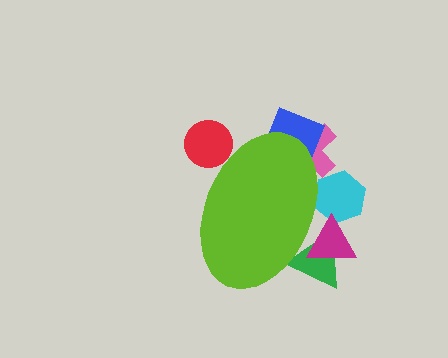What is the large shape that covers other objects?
A lime ellipse.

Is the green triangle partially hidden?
Yes, the green triangle is partially hidden behind the lime ellipse.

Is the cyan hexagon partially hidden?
Yes, the cyan hexagon is partially hidden behind the lime ellipse.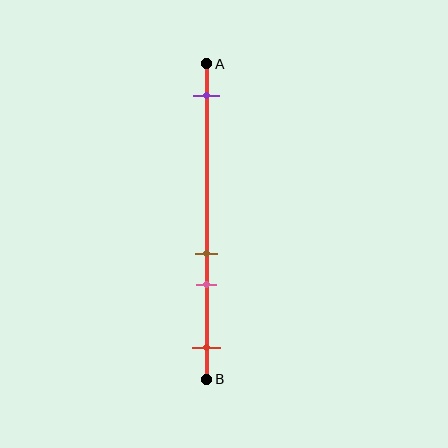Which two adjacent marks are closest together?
The brown and pink marks are the closest adjacent pair.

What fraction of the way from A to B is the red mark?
The red mark is approximately 90% (0.9) of the way from A to B.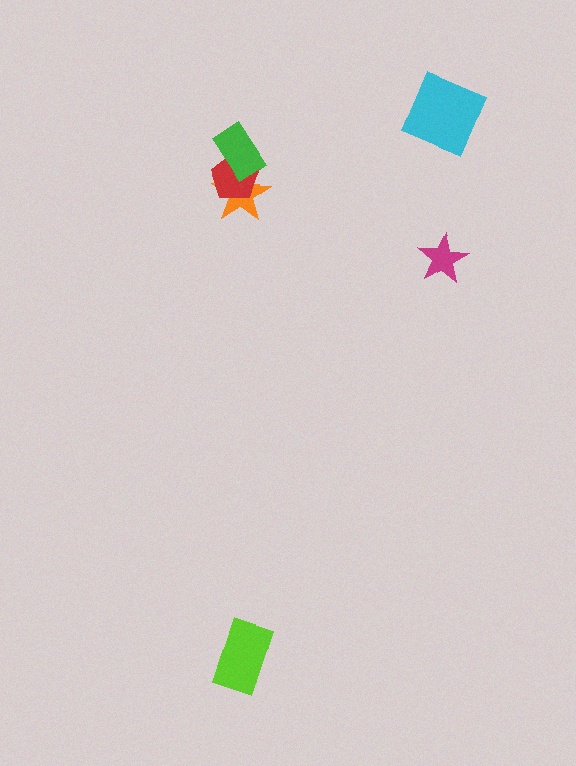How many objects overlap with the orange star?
2 objects overlap with the orange star.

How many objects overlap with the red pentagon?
2 objects overlap with the red pentagon.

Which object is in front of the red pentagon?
The green rectangle is in front of the red pentagon.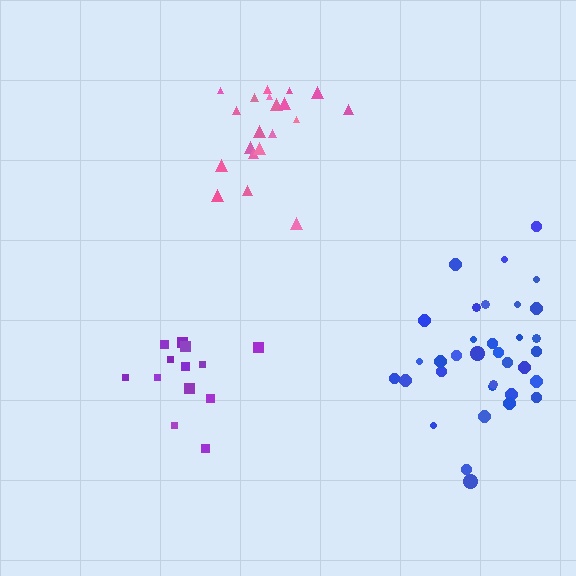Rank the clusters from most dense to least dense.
purple, pink, blue.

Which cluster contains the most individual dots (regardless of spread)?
Blue (34).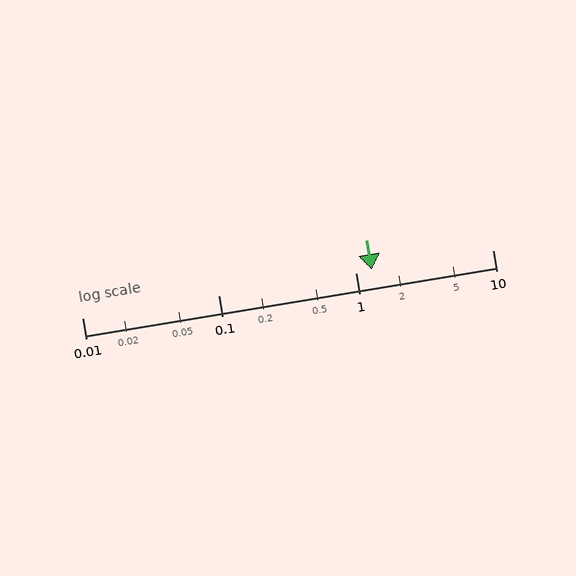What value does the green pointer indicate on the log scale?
The pointer indicates approximately 1.3.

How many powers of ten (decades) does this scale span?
The scale spans 3 decades, from 0.01 to 10.